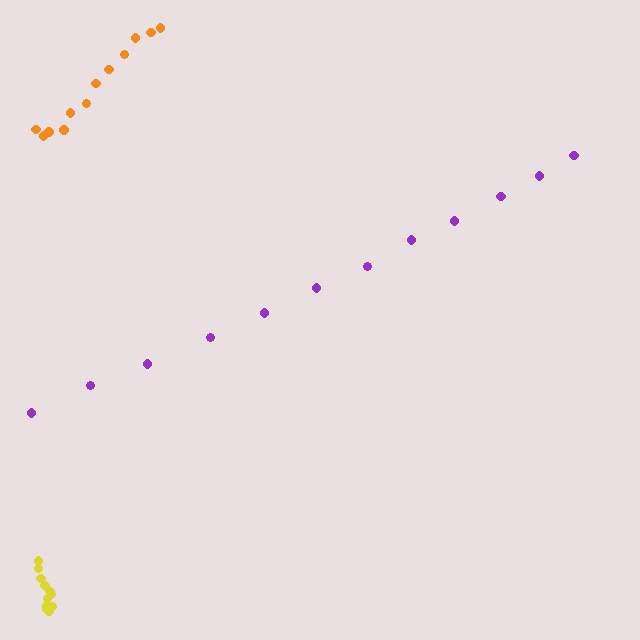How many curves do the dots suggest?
There are 3 distinct paths.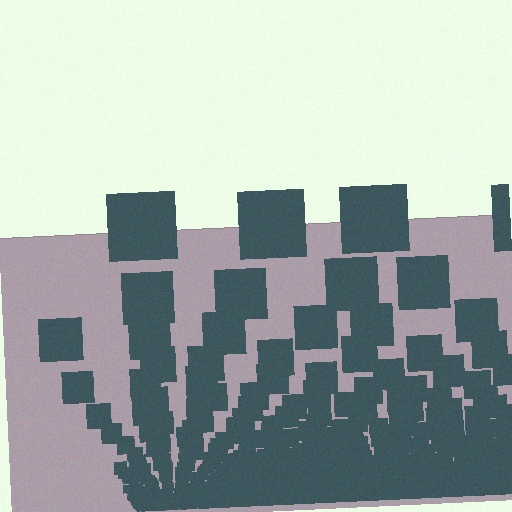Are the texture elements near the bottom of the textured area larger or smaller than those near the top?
Smaller. The gradient is inverted — elements near the bottom are smaller and denser.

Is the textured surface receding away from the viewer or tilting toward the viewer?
The surface appears to tilt toward the viewer. Texture elements get larger and sparser toward the top.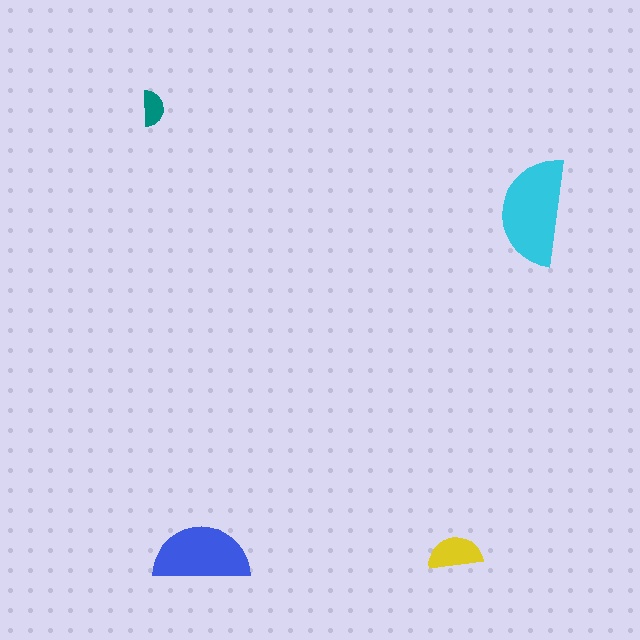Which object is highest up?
The teal semicircle is topmost.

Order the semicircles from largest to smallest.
the cyan one, the blue one, the yellow one, the teal one.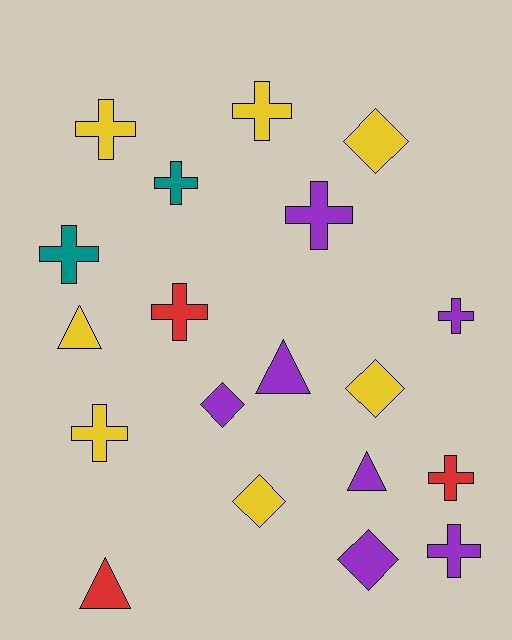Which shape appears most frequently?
Cross, with 10 objects.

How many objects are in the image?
There are 19 objects.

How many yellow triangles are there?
There is 1 yellow triangle.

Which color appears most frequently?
Yellow, with 7 objects.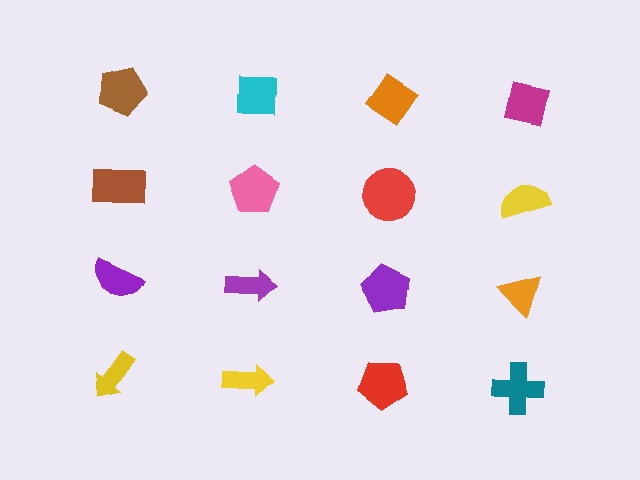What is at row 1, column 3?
An orange diamond.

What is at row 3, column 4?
An orange triangle.